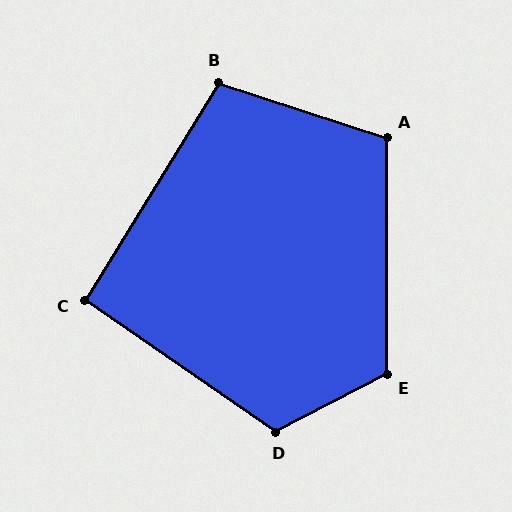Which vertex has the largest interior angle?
D, at approximately 118 degrees.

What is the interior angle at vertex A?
Approximately 108 degrees (obtuse).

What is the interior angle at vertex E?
Approximately 117 degrees (obtuse).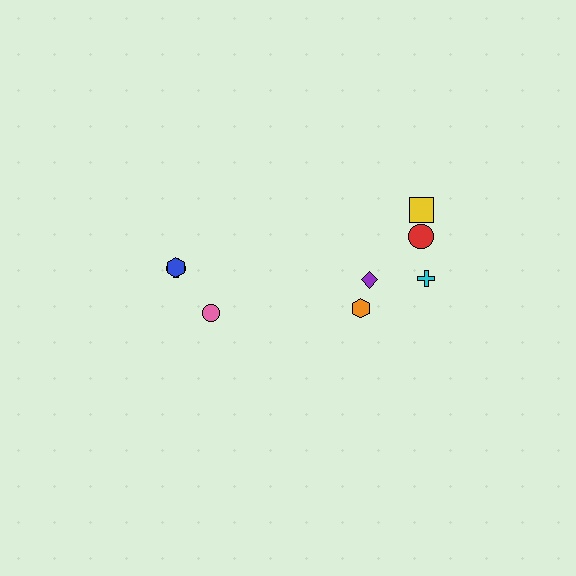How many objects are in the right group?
There are 5 objects.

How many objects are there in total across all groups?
There are 8 objects.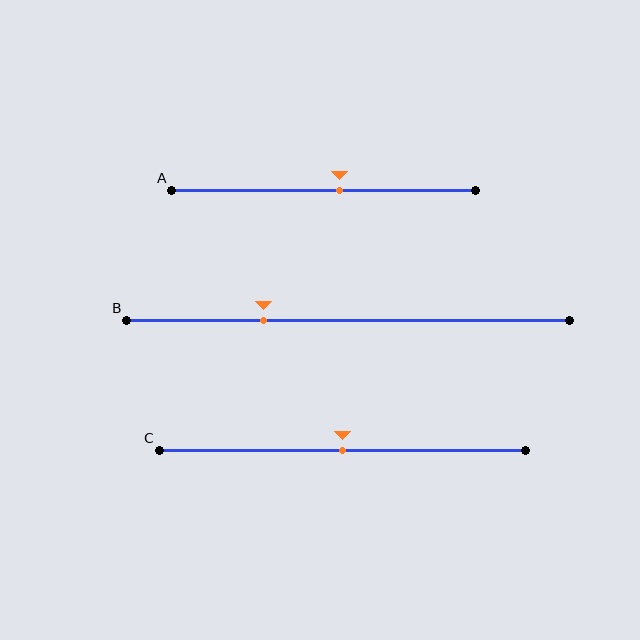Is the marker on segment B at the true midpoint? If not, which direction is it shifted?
No, the marker on segment B is shifted to the left by about 19% of the segment length.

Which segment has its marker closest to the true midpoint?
Segment C has its marker closest to the true midpoint.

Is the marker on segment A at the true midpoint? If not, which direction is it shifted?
No, the marker on segment A is shifted to the right by about 5% of the segment length.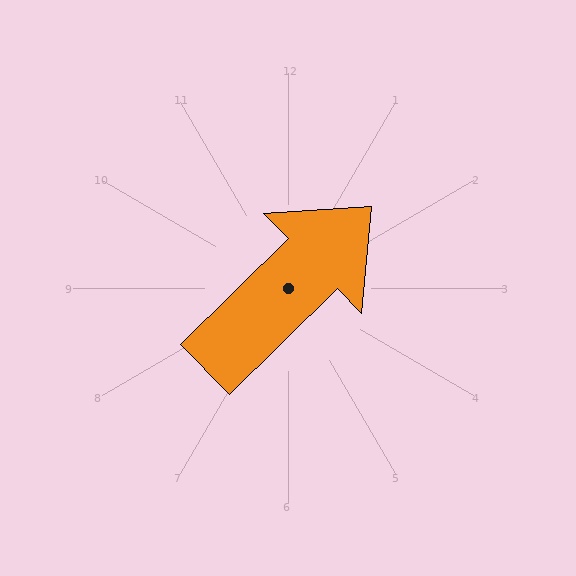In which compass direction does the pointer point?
Northeast.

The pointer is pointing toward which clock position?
Roughly 2 o'clock.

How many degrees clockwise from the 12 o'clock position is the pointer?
Approximately 46 degrees.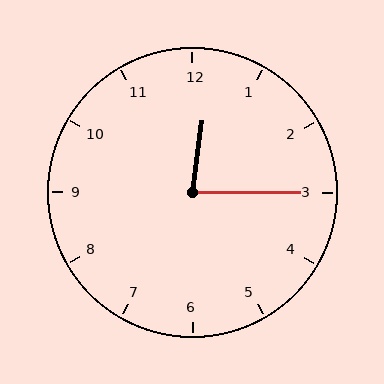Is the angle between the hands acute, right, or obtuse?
It is acute.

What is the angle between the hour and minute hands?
Approximately 82 degrees.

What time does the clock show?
12:15.